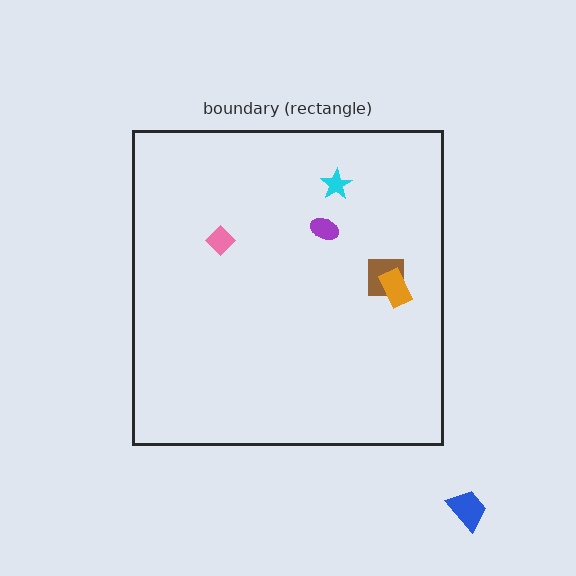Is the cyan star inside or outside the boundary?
Inside.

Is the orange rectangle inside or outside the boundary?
Inside.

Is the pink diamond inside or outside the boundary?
Inside.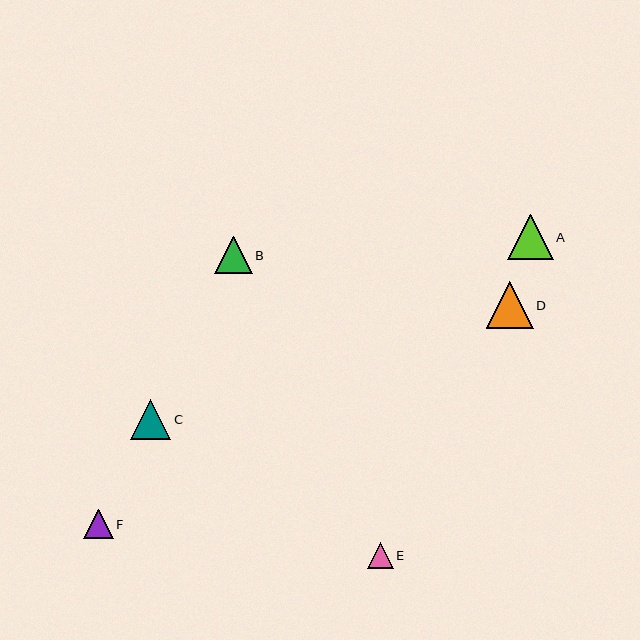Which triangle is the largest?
Triangle D is the largest with a size of approximately 47 pixels.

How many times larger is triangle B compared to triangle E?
Triangle B is approximately 1.5 times the size of triangle E.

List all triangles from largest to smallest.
From largest to smallest: D, A, C, B, F, E.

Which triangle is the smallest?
Triangle E is the smallest with a size of approximately 26 pixels.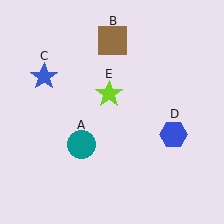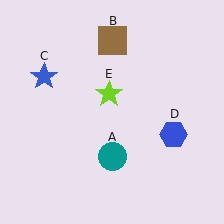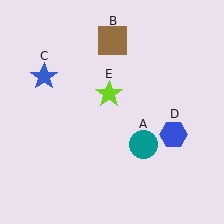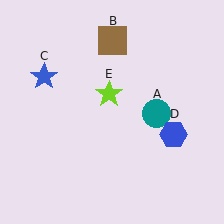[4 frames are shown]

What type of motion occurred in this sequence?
The teal circle (object A) rotated counterclockwise around the center of the scene.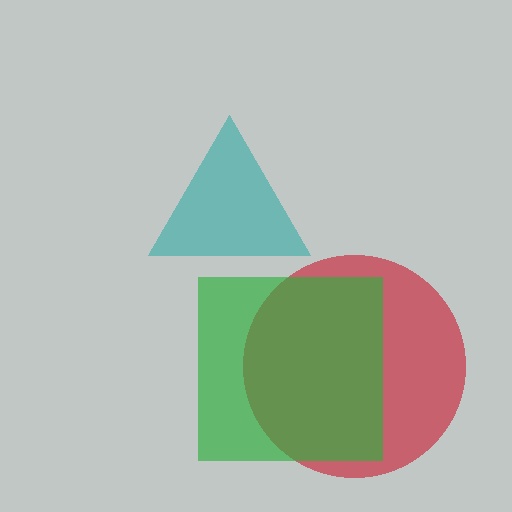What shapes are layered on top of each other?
The layered shapes are: a teal triangle, a red circle, a green square.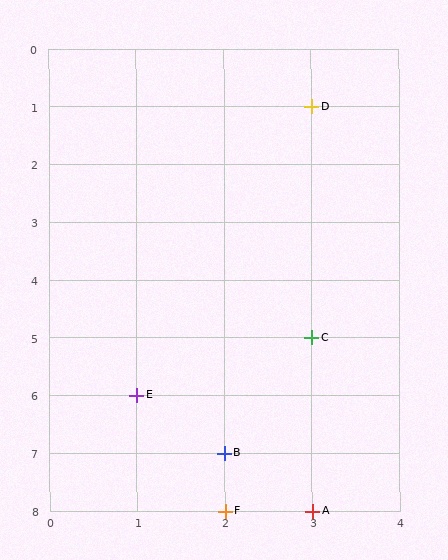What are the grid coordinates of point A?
Point A is at grid coordinates (3, 8).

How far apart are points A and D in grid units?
Points A and D are 7 rows apart.